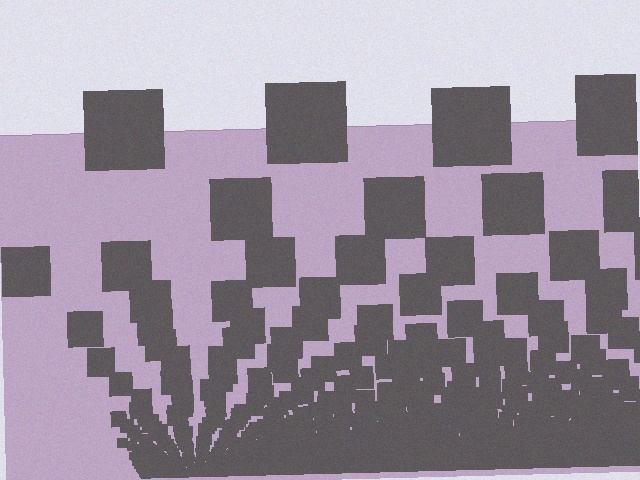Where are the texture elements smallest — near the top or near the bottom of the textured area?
Near the bottom.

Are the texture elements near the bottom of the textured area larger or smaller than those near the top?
Smaller. The gradient is inverted — elements near the bottom are smaller and denser.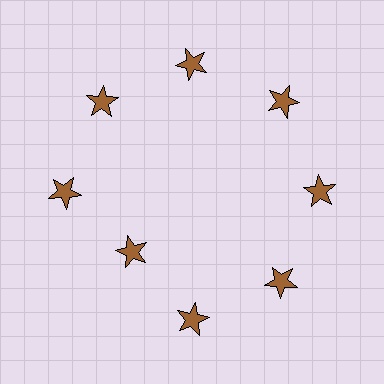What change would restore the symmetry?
The symmetry would be restored by moving it outward, back onto the ring so that all 8 stars sit at equal angles and equal distance from the center.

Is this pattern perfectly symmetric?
No. The 8 brown stars are arranged in a ring, but one element near the 8 o'clock position is pulled inward toward the center, breaking the 8-fold rotational symmetry.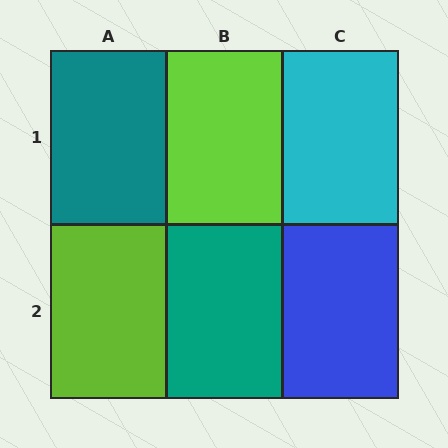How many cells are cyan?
1 cell is cyan.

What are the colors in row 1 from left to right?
Teal, lime, cyan.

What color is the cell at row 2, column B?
Teal.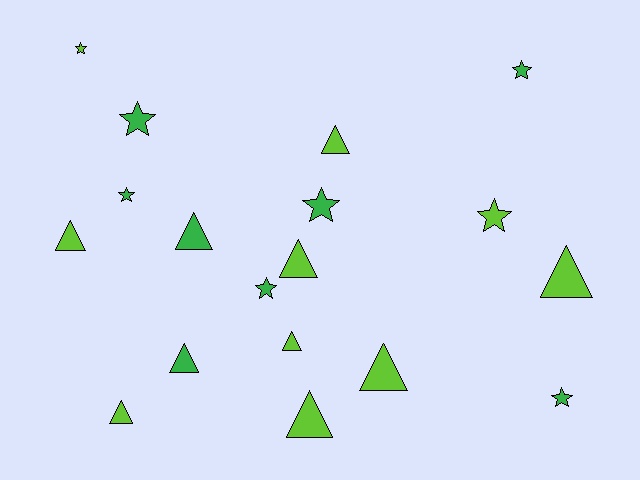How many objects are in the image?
There are 18 objects.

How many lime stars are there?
There are 2 lime stars.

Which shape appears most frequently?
Triangle, with 10 objects.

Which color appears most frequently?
Lime, with 10 objects.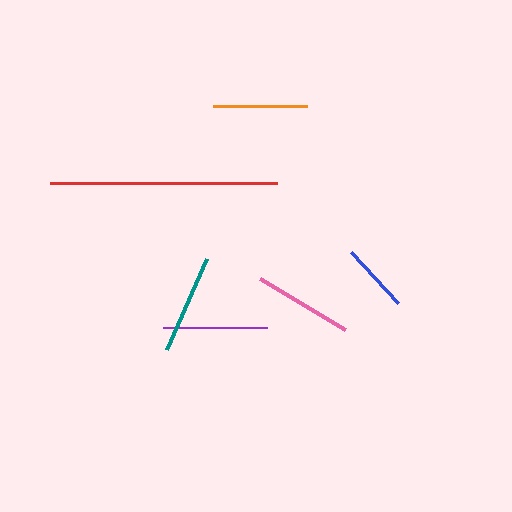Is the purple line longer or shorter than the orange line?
The purple line is longer than the orange line.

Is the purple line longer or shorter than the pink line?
The purple line is longer than the pink line.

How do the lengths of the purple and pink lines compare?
The purple and pink lines are approximately the same length.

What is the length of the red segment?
The red segment is approximately 227 pixels long.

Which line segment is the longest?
The red line is the longest at approximately 227 pixels.